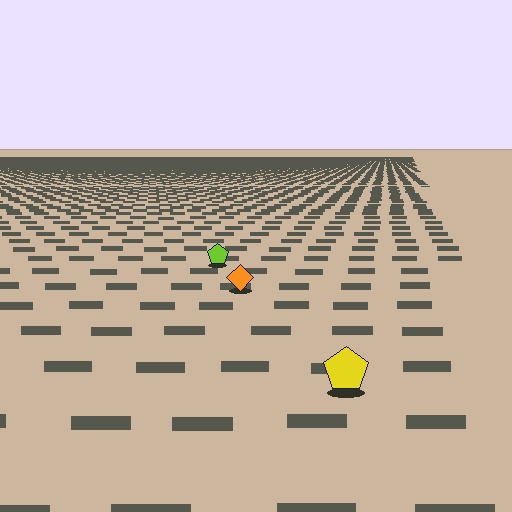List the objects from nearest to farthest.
From nearest to farthest: the yellow pentagon, the orange diamond, the lime pentagon.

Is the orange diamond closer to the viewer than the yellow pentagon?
No. The yellow pentagon is closer — you can tell from the texture gradient: the ground texture is coarser near it.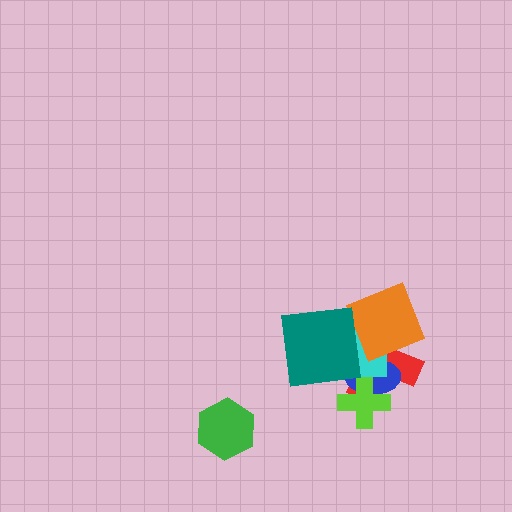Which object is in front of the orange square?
The teal square is in front of the orange square.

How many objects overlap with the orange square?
3 objects overlap with the orange square.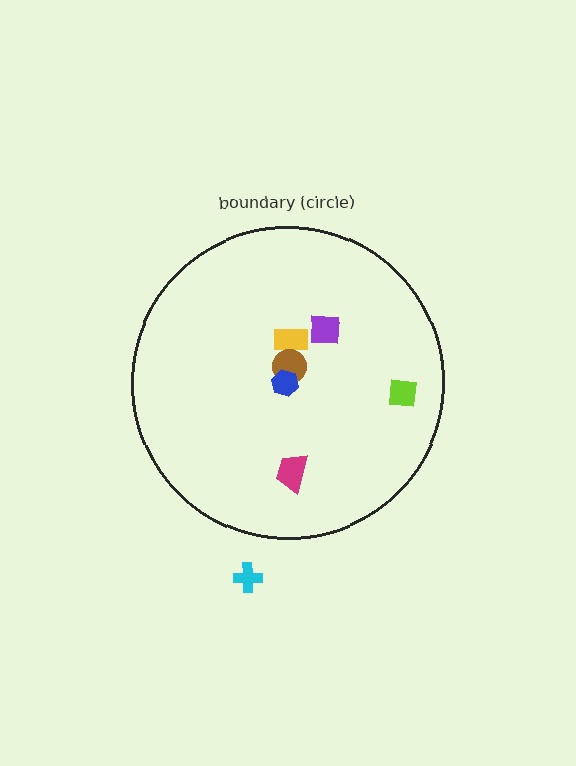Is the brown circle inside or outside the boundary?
Inside.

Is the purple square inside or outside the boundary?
Inside.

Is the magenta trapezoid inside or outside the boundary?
Inside.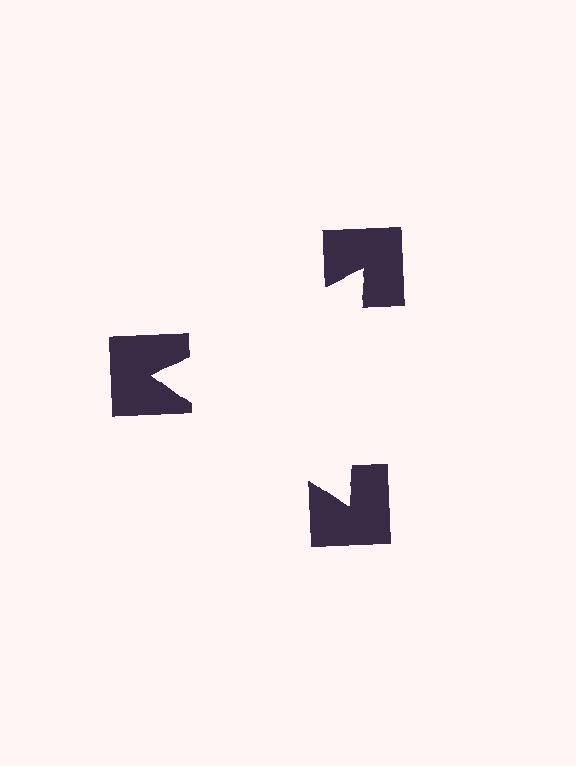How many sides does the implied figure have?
3 sides.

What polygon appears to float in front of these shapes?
An illusory triangle — its edges are inferred from the aligned wedge cuts in the notched squares, not physically drawn.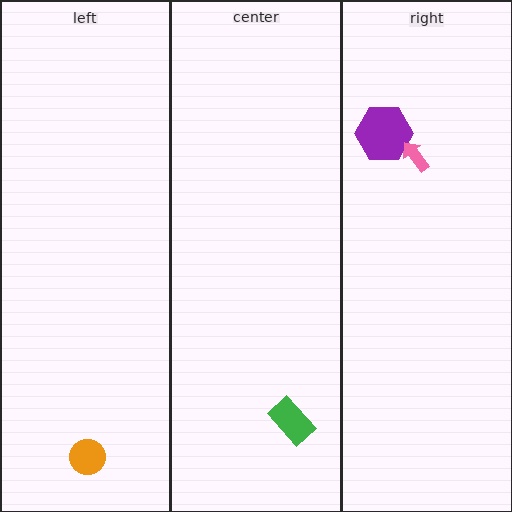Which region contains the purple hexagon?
The right region.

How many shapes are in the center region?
1.